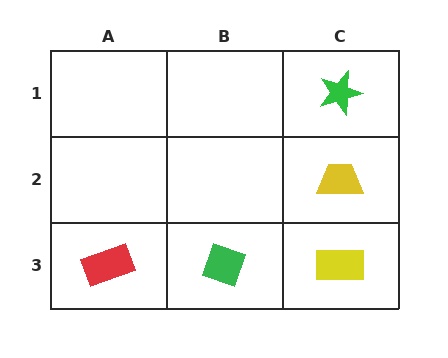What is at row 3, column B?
A green diamond.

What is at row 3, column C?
A yellow rectangle.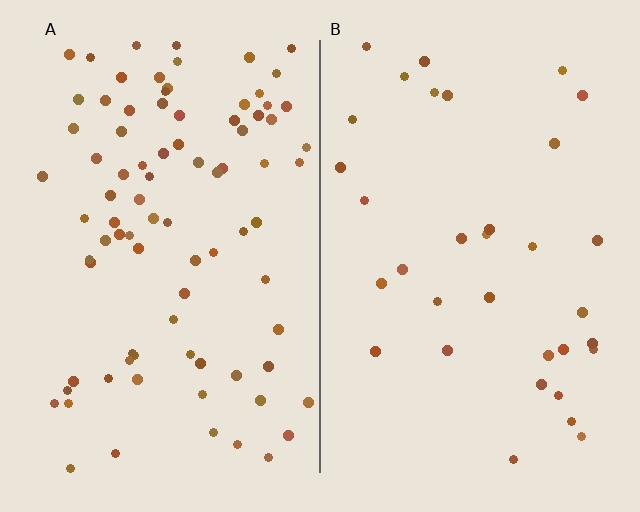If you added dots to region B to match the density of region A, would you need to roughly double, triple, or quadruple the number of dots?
Approximately triple.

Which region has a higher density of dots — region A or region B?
A (the left).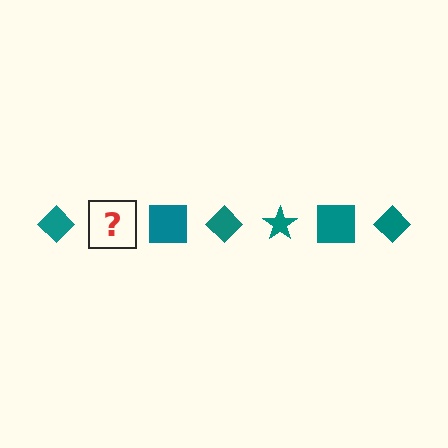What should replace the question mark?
The question mark should be replaced with a teal star.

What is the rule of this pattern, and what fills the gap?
The rule is that the pattern cycles through diamond, star, square shapes in teal. The gap should be filled with a teal star.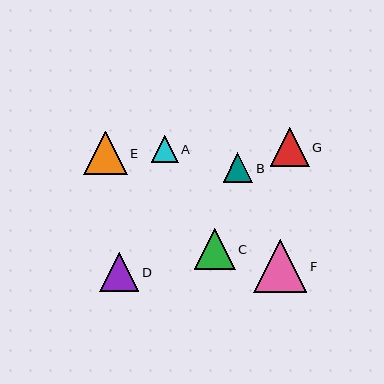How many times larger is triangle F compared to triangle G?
Triangle F is approximately 1.4 times the size of triangle G.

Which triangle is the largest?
Triangle F is the largest with a size of approximately 53 pixels.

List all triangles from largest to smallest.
From largest to smallest: F, E, C, D, G, B, A.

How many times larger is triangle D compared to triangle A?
Triangle D is approximately 1.4 times the size of triangle A.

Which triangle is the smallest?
Triangle A is the smallest with a size of approximately 27 pixels.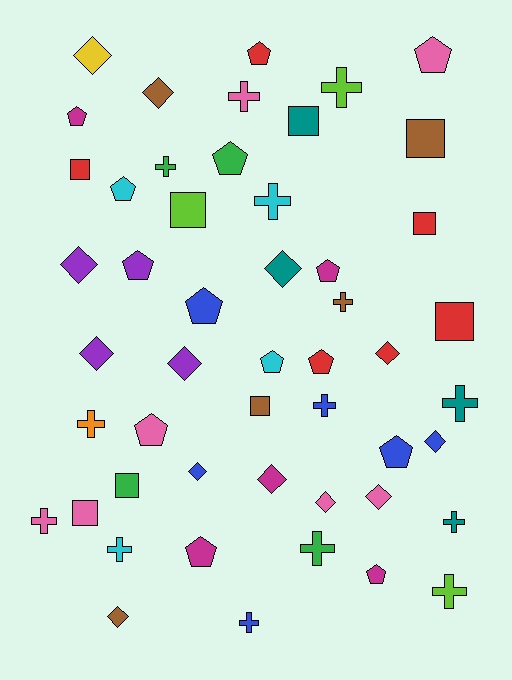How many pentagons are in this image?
There are 14 pentagons.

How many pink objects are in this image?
There are 7 pink objects.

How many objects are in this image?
There are 50 objects.